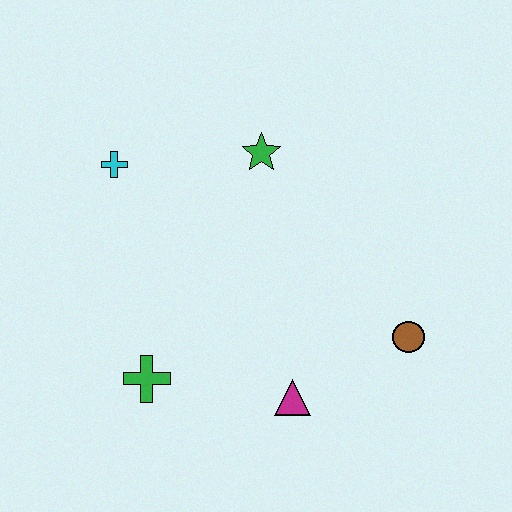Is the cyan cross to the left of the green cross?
Yes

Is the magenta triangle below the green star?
Yes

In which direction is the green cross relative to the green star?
The green cross is below the green star.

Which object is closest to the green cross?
The magenta triangle is closest to the green cross.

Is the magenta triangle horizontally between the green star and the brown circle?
Yes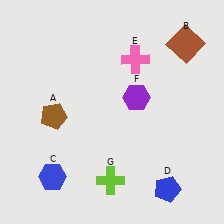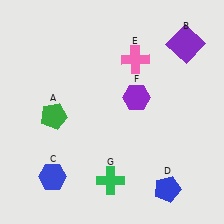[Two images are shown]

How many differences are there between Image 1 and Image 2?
There are 3 differences between the two images.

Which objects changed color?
A changed from brown to green. B changed from brown to purple. G changed from lime to green.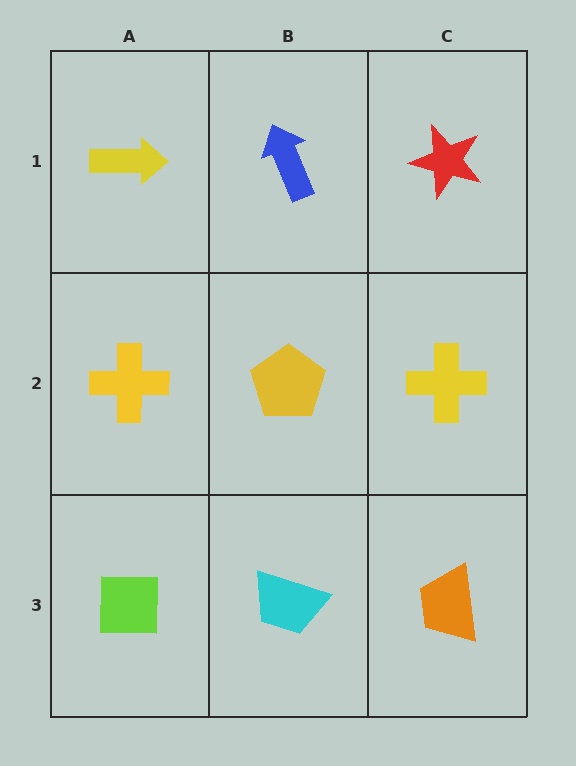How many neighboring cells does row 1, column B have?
3.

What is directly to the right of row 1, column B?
A red star.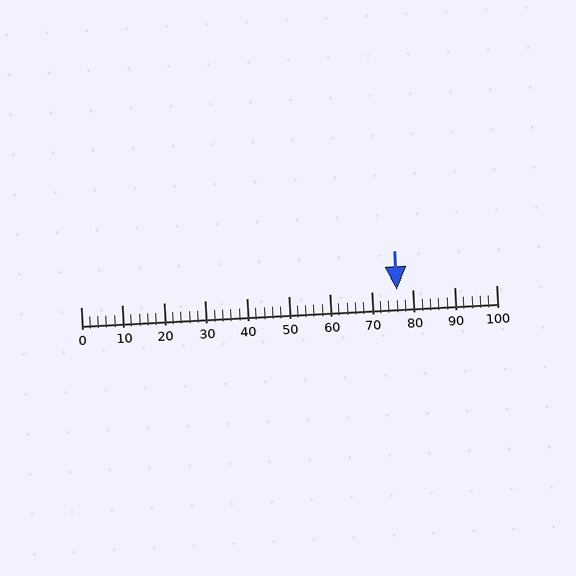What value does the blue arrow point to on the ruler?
The blue arrow points to approximately 76.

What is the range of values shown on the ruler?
The ruler shows values from 0 to 100.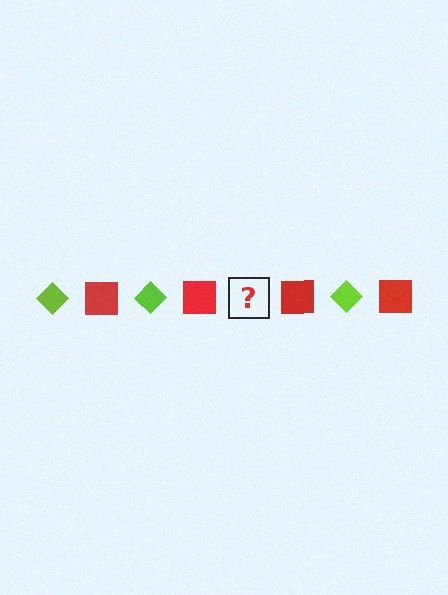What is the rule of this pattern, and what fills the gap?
The rule is that the pattern alternates between lime diamond and red square. The gap should be filled with a lime diamond.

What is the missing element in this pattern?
The missing element is a lime diamond.